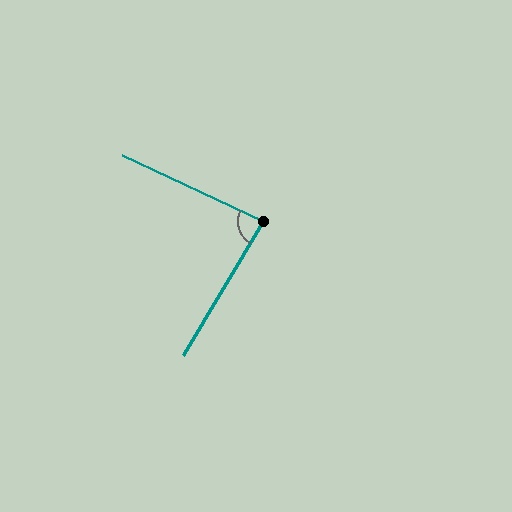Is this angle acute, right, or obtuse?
It is acute.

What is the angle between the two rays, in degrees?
Approximately 84 degrees.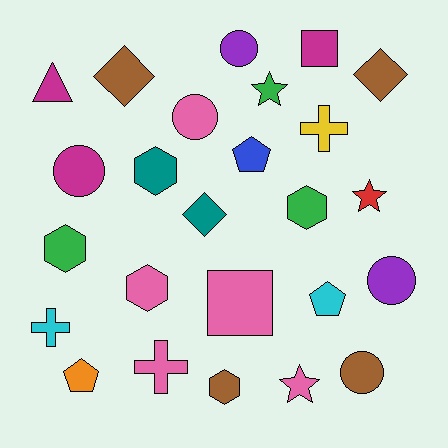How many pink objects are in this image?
There are 5 pink objects.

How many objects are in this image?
There are 25 objects.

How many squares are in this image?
There are 2 squares.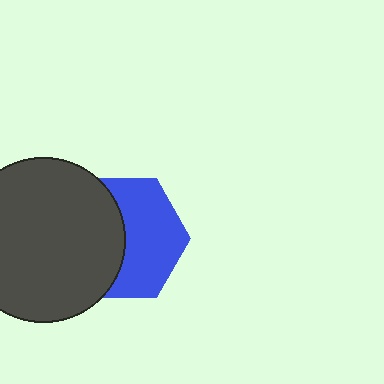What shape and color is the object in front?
The object in front is a dark gray circle.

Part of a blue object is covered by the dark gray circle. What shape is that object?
It is a hexagon.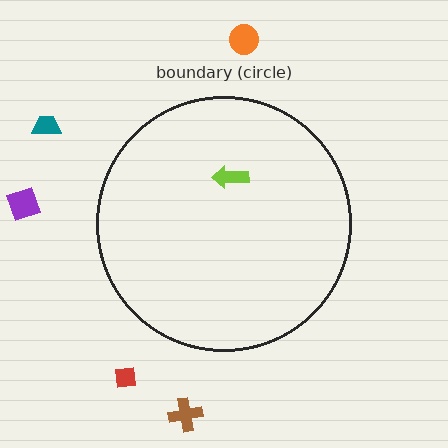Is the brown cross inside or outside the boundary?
Outside.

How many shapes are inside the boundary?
1 inside, 5 outside.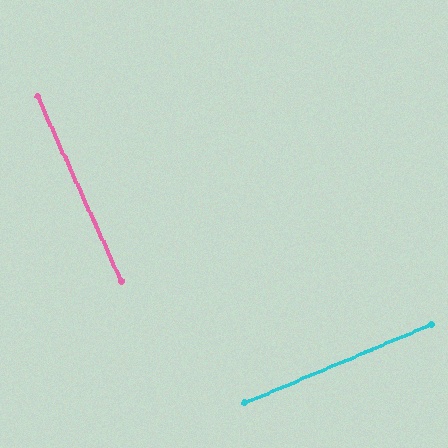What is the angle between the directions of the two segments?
Approximately 88 degrees.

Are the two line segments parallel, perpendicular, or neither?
Perpendicular — they meet at approximately 88°.